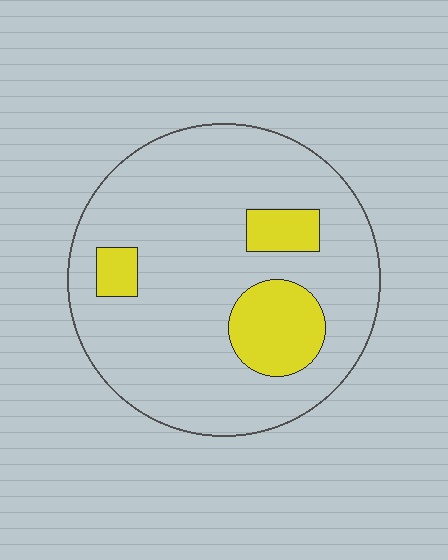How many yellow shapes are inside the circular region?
3.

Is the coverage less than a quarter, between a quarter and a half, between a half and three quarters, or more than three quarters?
Less than a quarter.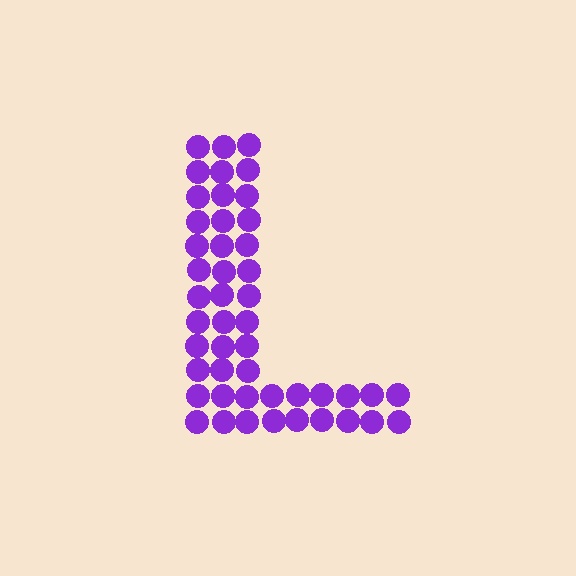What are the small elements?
The small elements are circles.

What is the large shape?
The large shape is the letter L.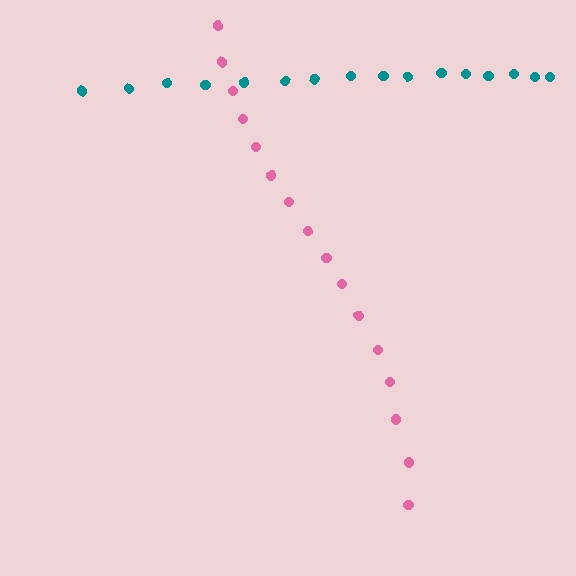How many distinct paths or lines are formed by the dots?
There are 2 distinct paths.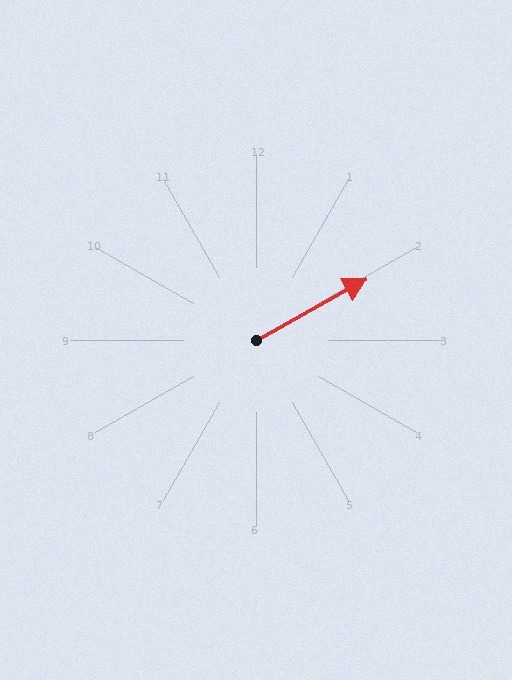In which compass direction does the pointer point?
Northeast.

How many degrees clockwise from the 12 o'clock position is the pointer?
Approximately 61 degrees.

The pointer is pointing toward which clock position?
Roughly 2 o'clock.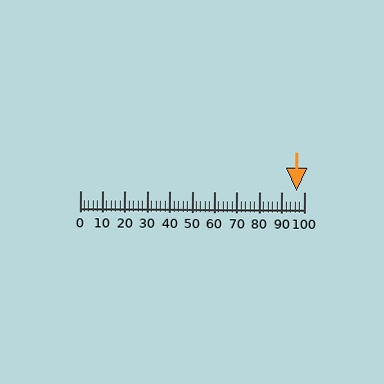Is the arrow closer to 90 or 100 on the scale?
The arrow is closer to 100.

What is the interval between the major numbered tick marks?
The major tick marks are spaced 10 units apart.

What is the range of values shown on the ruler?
The ruler shows values from 0 to 100.